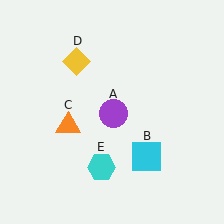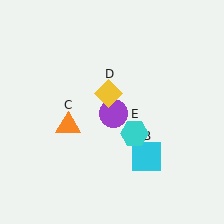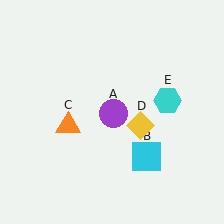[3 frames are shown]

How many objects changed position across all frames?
2 objects changed position: yellow diamond (object D), cyan hexagon (object E).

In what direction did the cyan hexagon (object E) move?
The cyan hexagon (object E) moved up and to the right.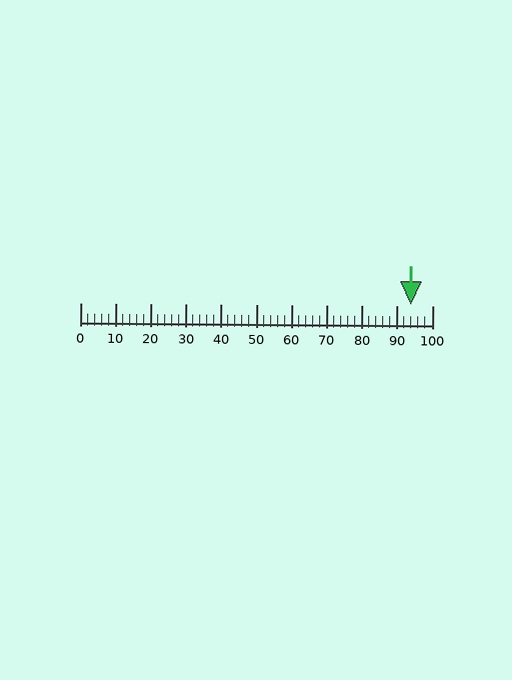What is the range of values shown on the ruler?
The ruler shows values from 0 to 100.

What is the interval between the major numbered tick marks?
The major tick marks are spaced 10 units apart.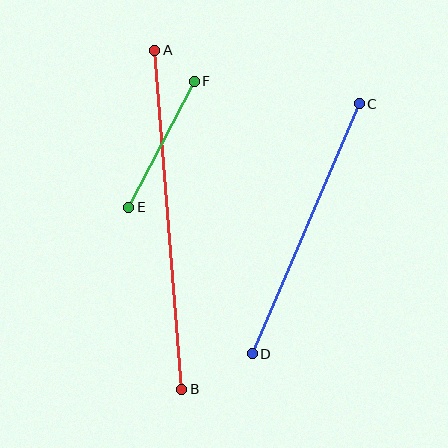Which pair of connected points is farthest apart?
Points A and B are farthest apart.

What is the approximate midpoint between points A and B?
The midpoint is at approximately (168, 220) pixels.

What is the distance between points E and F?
The distance is approximately 142 pixels.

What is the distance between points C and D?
The distance is approximately 272 pixels.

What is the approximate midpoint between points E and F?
The midpoint is at approximately (161, 144) pixels.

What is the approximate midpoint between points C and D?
The midpoint is at approximately (306, 229) pixels.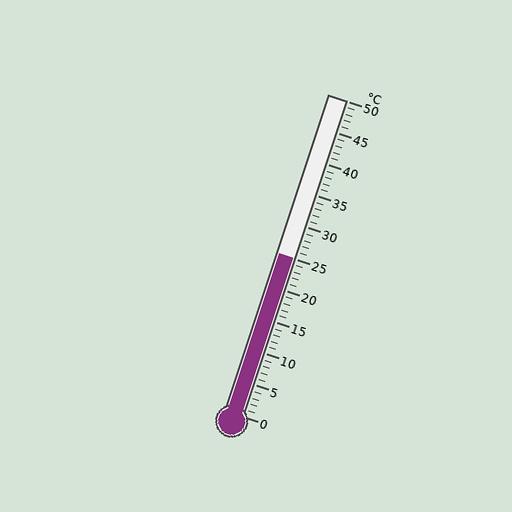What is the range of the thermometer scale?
The thermometer scale ranges from 0°C to 50°C.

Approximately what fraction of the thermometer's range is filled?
The thermometer is filled to approximately 50% of its range.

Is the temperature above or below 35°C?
The temperature is below 35°C.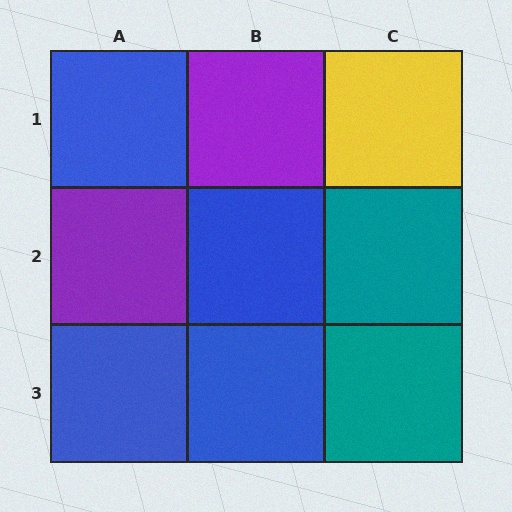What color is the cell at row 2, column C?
Teal.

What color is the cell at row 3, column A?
Blue.